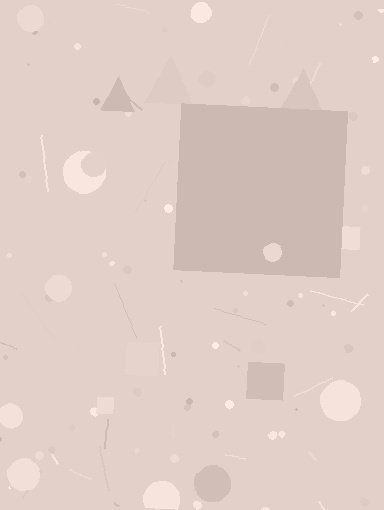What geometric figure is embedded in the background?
A square is embedded in the background.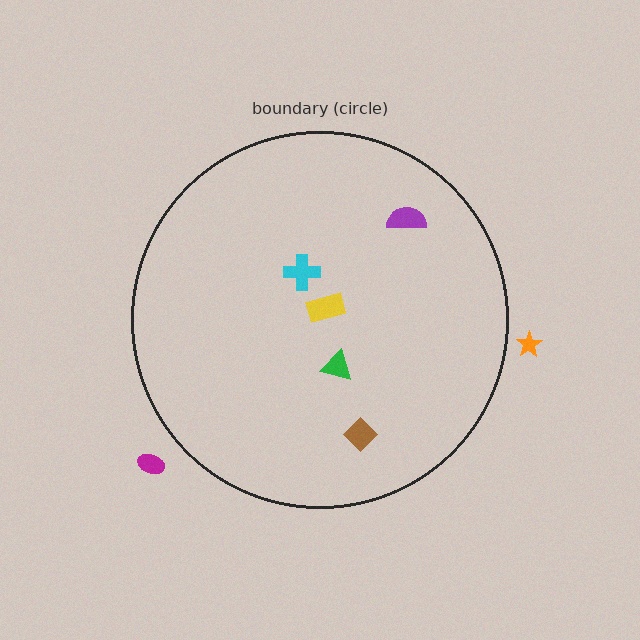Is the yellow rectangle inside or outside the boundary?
Inside.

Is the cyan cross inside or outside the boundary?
Inside.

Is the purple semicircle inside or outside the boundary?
Inside.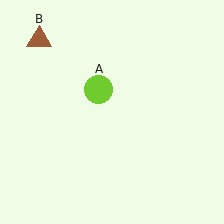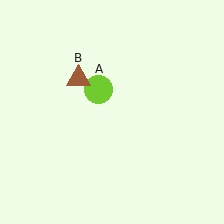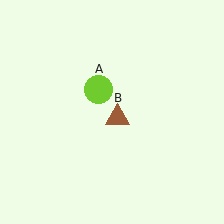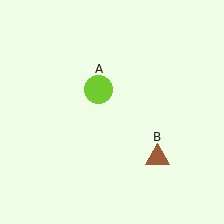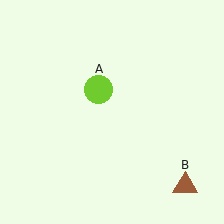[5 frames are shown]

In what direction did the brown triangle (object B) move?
The brown triangle (object B) moved down and to the right.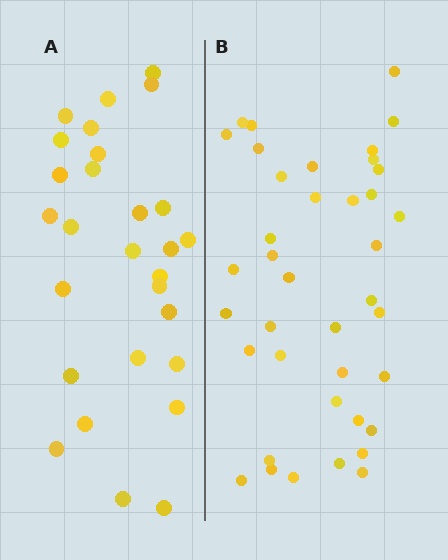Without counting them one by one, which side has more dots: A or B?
Region B (the right region) has more dots.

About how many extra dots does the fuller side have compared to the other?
Region B has roughly 12 or so more dots than region A.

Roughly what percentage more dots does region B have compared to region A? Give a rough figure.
About 40% more.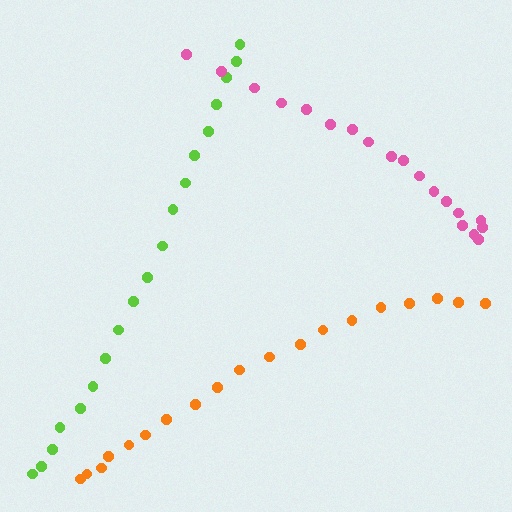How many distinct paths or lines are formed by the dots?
There are 3 distinct paths.